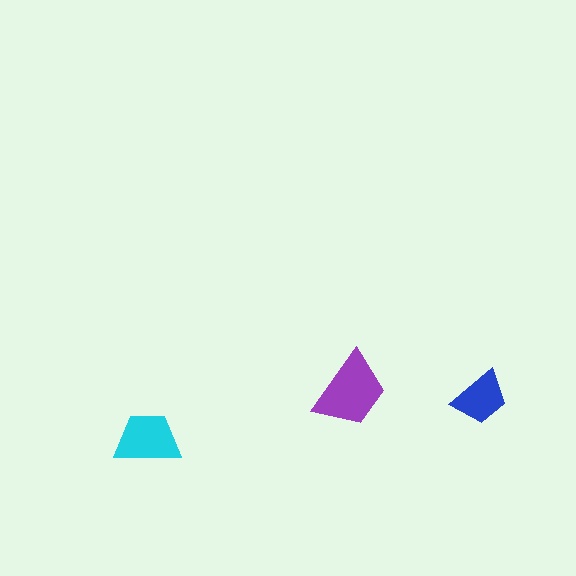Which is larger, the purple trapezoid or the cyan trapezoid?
The purple one.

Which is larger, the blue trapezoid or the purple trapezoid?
The purple one.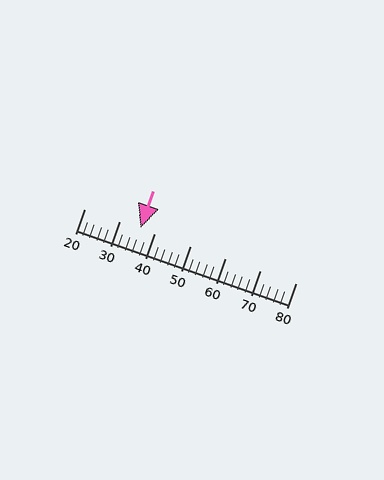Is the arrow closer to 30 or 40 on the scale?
The arrow is closer to 40.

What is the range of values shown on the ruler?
The ruler shows values from 20 to 80.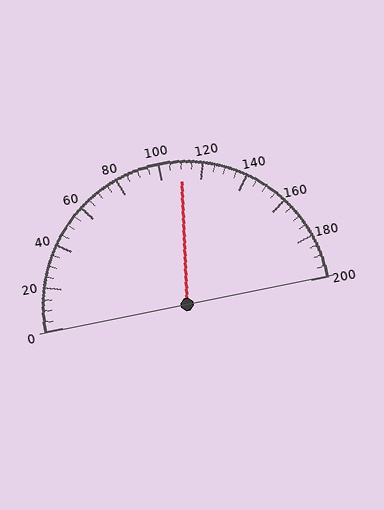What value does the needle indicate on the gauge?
The needle indicates approximately 110.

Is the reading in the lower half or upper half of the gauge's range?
The reading is in the upper half of the range (0 to 200).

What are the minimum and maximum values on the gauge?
The gauge ranges from 0 to 200.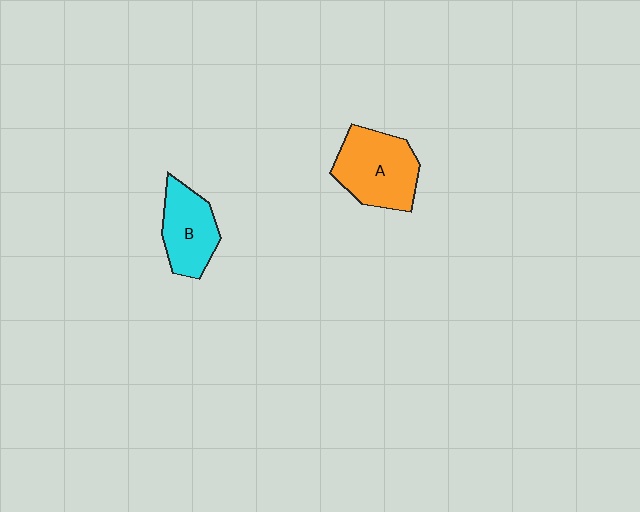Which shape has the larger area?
Shape A (orange).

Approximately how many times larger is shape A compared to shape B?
Approximately 1.3 times.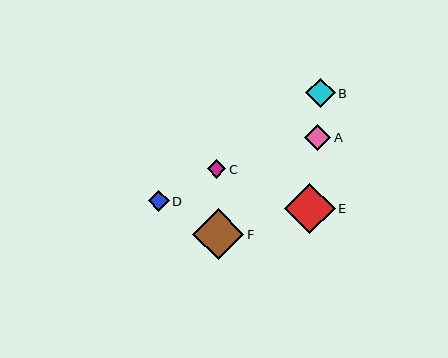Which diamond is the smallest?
Diamond C is the smallest with a size of approximately 18 pixels.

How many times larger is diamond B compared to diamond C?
Diamond B is approximately 1.6 times the size of diamond C.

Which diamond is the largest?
Diamond E is the largest with a size of approximately 51 pixels.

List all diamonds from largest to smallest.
From largest to smallest: E, F, B, A, D, C.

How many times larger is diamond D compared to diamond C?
Diamond D is approximately 1.2 times the size of diamond C.